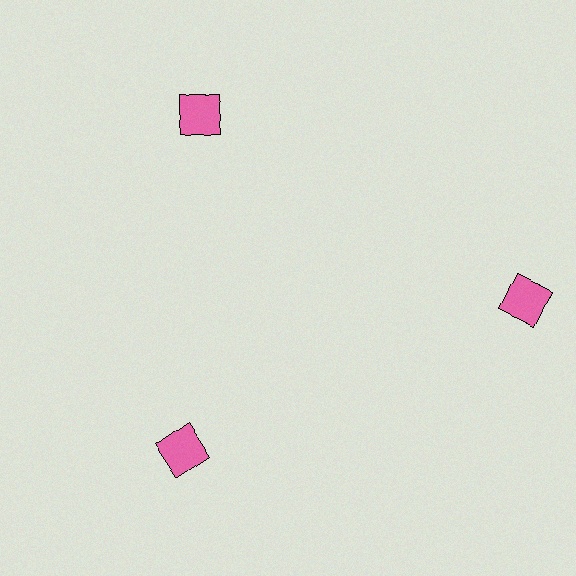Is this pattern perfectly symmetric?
No. The 3 pink squares are arranged in a ring, but one element near the 3 o'clock position is pushed outward from the center, breaking the 3-fold rotational symmetry.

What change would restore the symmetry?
The symmetry would be restored by moving it inward, back onto the ring so that all 3 squares sit at equal angles and equal distance from the center.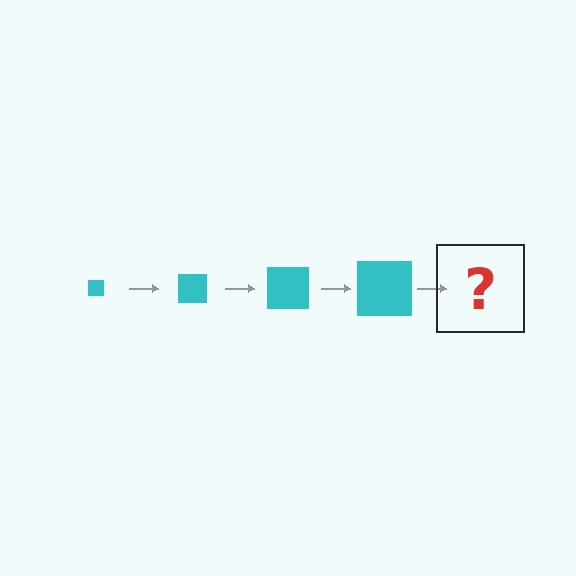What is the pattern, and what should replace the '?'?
The pattern is that the square gets progressively larger each step. The '?' should be a cyan square, larger than the previous one.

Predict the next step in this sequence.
The next step is a cyan square, larger than the previous one.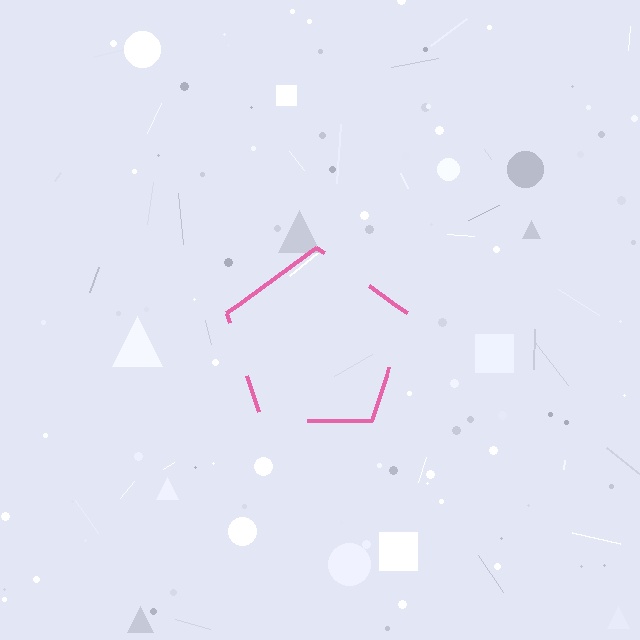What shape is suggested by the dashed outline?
The dashed outline suggests a pentagon.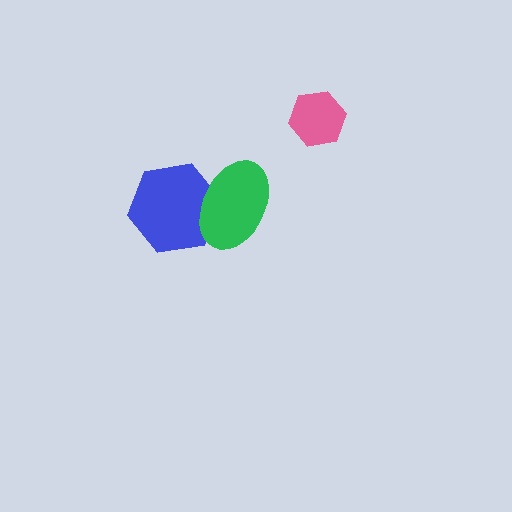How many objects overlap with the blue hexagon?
1 object overlaps with the blue hexagon.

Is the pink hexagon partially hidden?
No, no other shape covers it.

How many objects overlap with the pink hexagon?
0 objects overlap with the pink hexagon.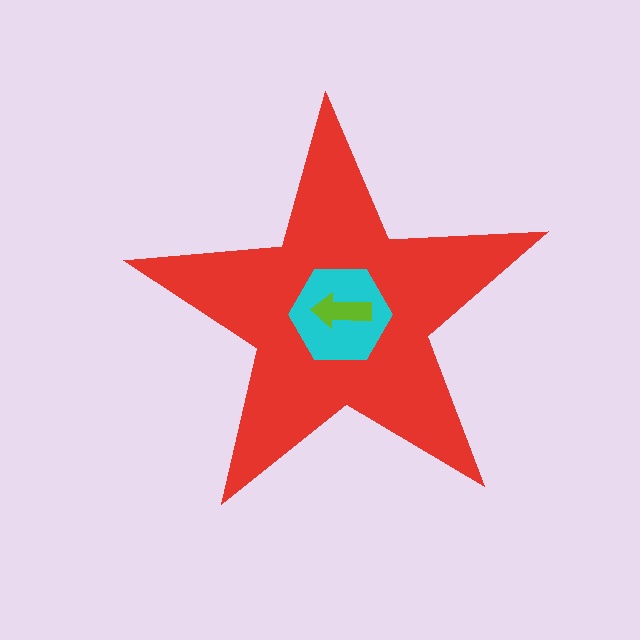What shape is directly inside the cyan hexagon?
The lime arrow.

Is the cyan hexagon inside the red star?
Yes.